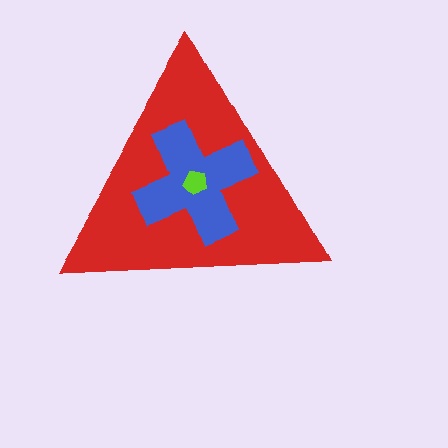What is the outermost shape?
The red triangle.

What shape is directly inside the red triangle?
The blue cross.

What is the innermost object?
The lime pentagon.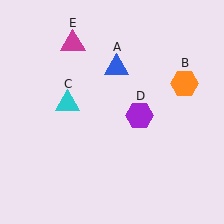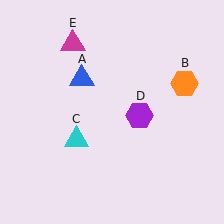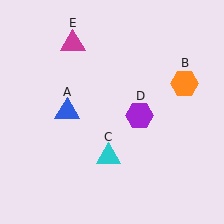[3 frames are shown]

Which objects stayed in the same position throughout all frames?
Orange hexagon (object B) and purple hexagon (object D) and magenta triangle (object E) remained stationary.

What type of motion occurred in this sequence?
The blue triangle (object A), cyan triangle (object C) rotated counterclockwise around the center of the scene.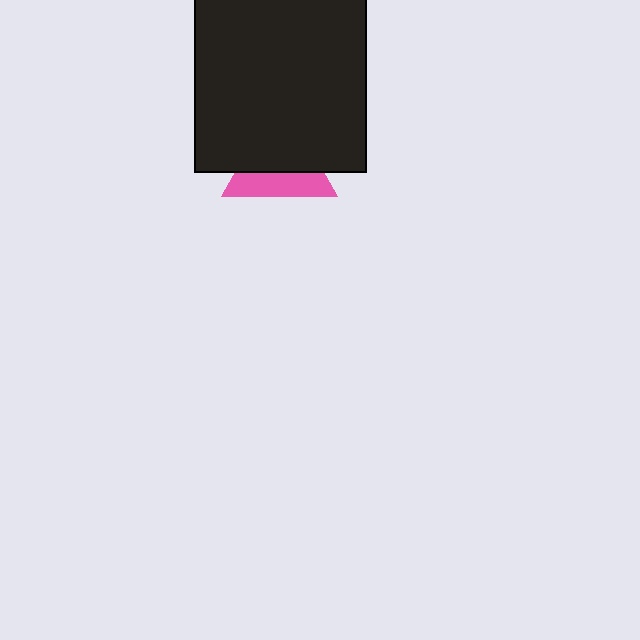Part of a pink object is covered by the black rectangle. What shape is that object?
It is a triangle.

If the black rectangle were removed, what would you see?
You would see the complete pink triangle.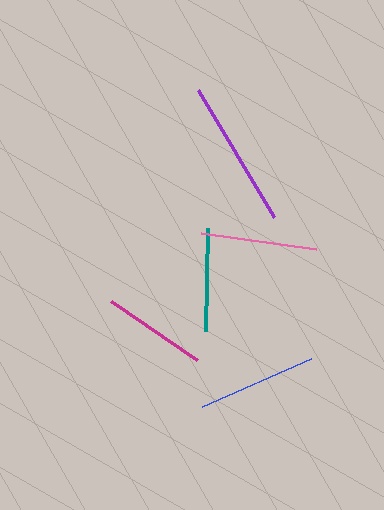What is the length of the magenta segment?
The magenta segment is approximately 104 pixels long.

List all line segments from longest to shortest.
From longest to shortest: purple, blue, pink, magenta, teal.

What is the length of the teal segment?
The teal segment is approximately 103 pixels long.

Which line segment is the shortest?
The teal line is the shortest at approximately 103 pixels.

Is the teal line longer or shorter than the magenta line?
The magenta line is longer than the teal line.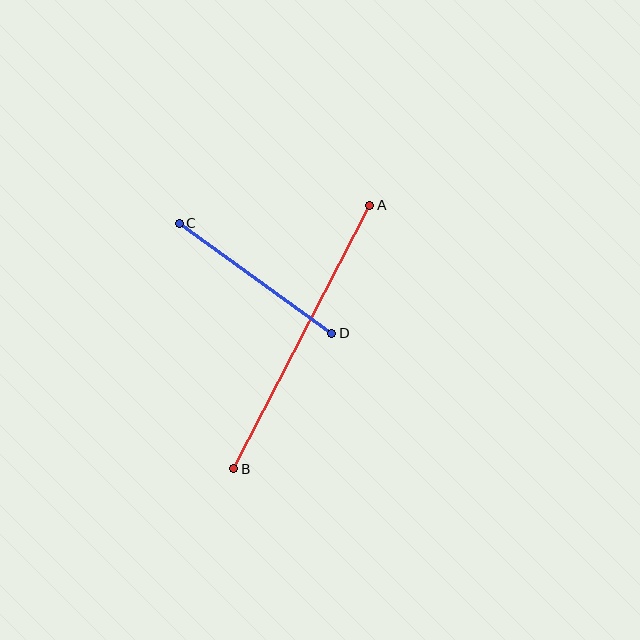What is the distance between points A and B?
The distance is approximately 296 pixels.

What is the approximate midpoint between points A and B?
The midpoint is at approximately (302, 337) pixels.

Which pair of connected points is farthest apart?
Points A and B are farthest apart.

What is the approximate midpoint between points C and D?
The midpoint is at approximately (255, 278) pixels.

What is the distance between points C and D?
The distance is approximately 188 pixels.